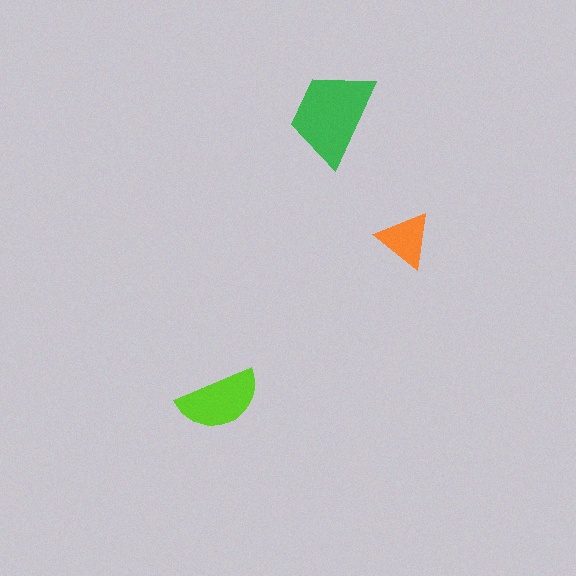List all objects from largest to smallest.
The green trapezoid, the lime semicircle, the orange triangle.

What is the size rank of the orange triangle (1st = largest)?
3rd.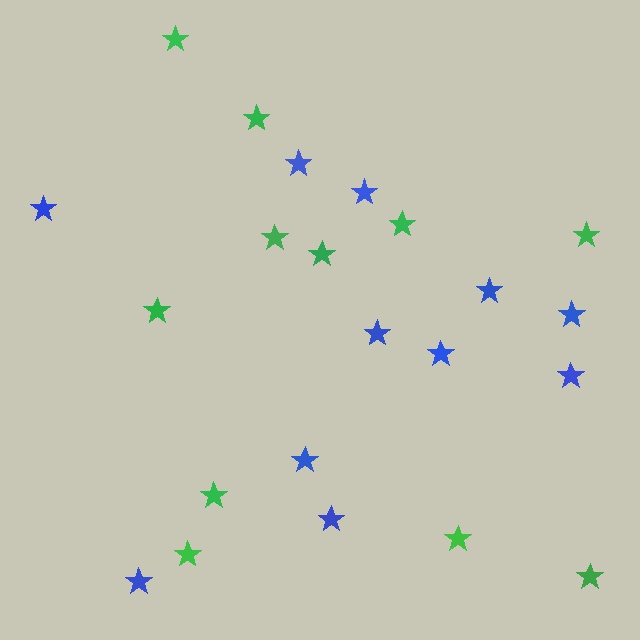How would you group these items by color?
There are 2 groups: one group of green stars (11) and one group of blue stars (11).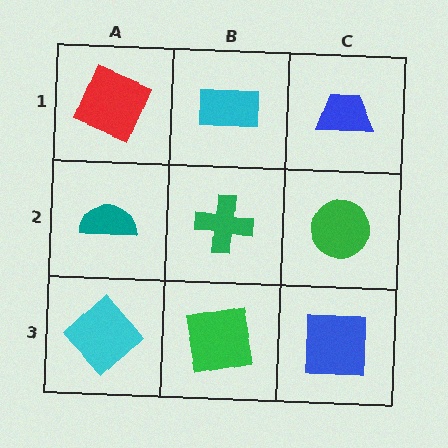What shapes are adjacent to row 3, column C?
A green circle (row 2, column C), a green square (row 3, column B).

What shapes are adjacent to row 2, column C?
A blue trapezoid (row 1, column C), a blue square (row 3, column C), a green cross (row 2, column B).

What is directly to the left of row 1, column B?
A red square.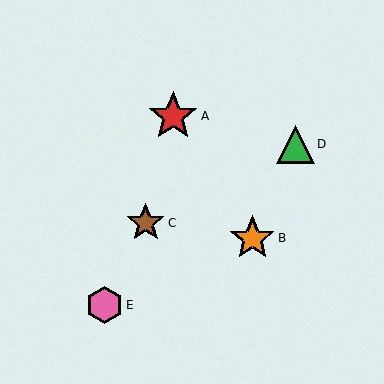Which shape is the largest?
The red star (labeled A) is the largest.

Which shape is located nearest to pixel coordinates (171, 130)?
The red star (labeled A) at (173, 116) is nearest to that location.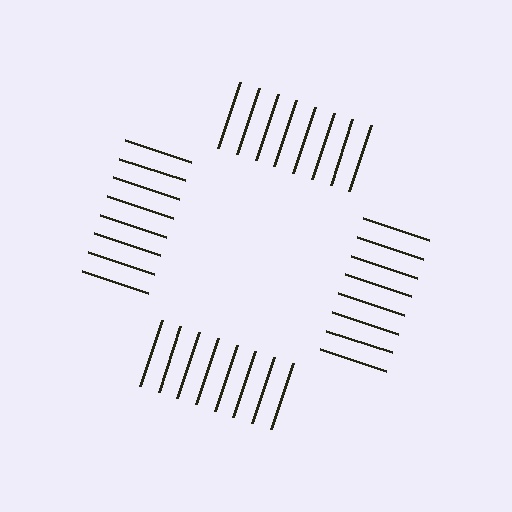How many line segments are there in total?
32 — 8 along each of the 4 edges.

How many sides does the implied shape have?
4 sides — the line-ends trace a square.